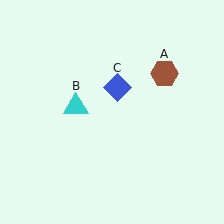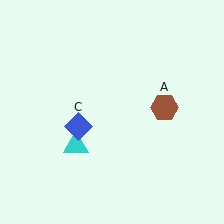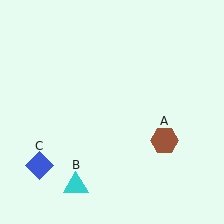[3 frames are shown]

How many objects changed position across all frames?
3 objects changed position: brown hexagon (object A), cyan triangle (object B), blue diamond (object C).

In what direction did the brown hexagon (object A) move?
The brown hexagon (object A) moved down.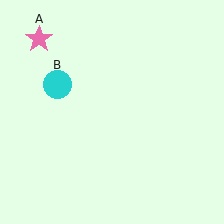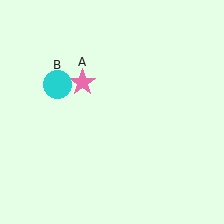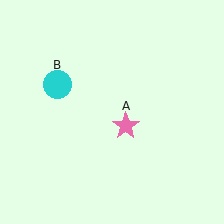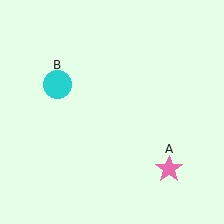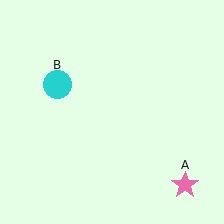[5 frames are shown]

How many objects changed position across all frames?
1 object changed position: pink star (object A).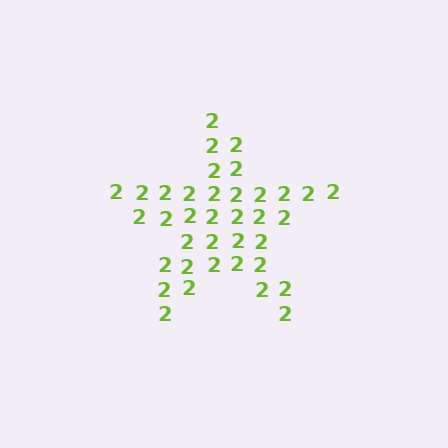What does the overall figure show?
The overall figure shows a star.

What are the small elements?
The small elements are digit 2's.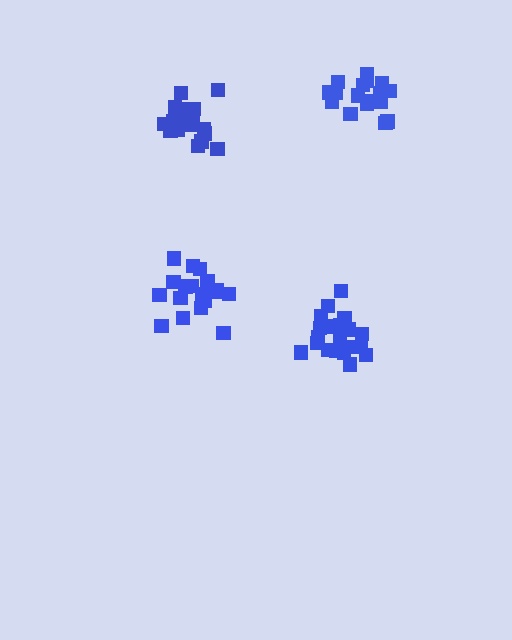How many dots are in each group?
Group 1: 20 dots, Group 2: 20 dots, Group 3: 17 dots, Group 4: 19 dots (76 total).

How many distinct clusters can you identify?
There are 4 distinct clusters.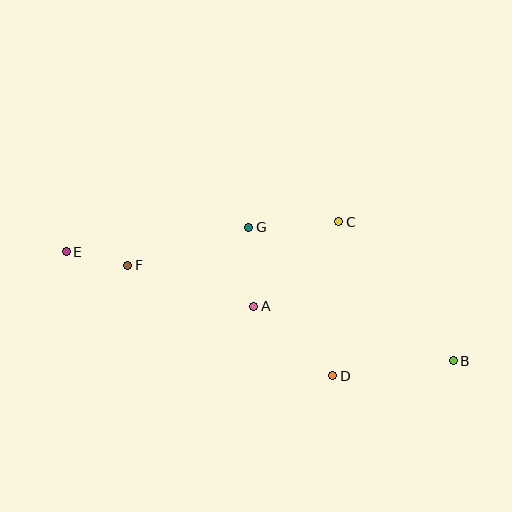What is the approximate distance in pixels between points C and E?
The distance between C and E is approximately 274 pixels.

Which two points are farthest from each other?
Points B and E are farthest from each other.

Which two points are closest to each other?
Points E and F are closest to each other.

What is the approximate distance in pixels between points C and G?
The distance between C and G is approximately 90 pixels.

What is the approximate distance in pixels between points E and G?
The distance between E and G is approximately 184 pixels.